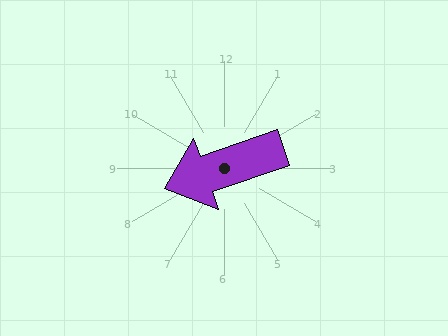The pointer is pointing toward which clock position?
Roughly 8 o'clock.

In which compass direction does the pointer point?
West.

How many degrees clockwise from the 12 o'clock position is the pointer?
Approximately 251 degrees.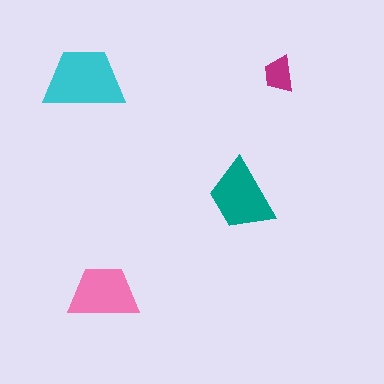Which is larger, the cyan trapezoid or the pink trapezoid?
The cyan one.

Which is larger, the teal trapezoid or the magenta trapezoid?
The teal one.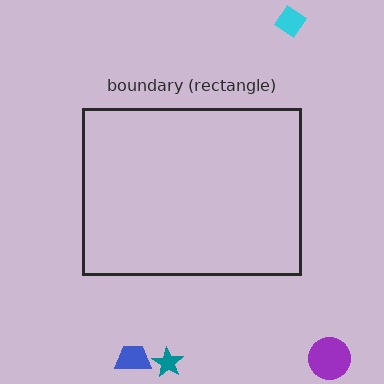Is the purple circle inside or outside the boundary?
Outside.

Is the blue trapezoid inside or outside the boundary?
Outside.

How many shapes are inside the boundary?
0 inside, 4 outside.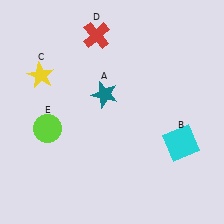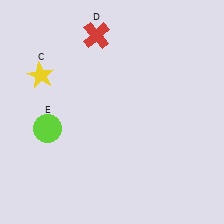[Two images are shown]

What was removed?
The cyan square (B), the teal star (A) were removed in Image 2.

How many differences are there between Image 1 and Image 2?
There are 2 differences between the two images.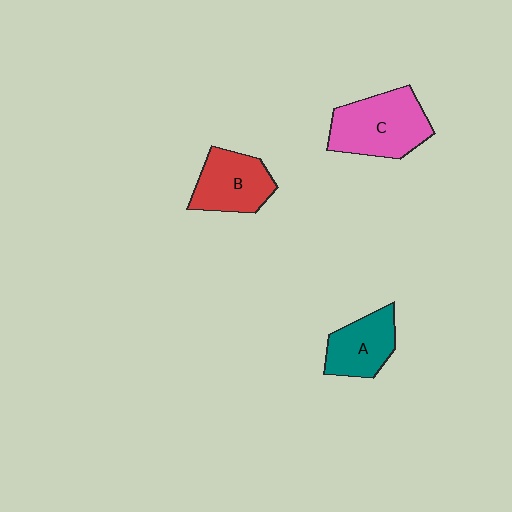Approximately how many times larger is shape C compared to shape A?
Approximately 1.5 times.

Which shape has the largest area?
Shape C (pink).